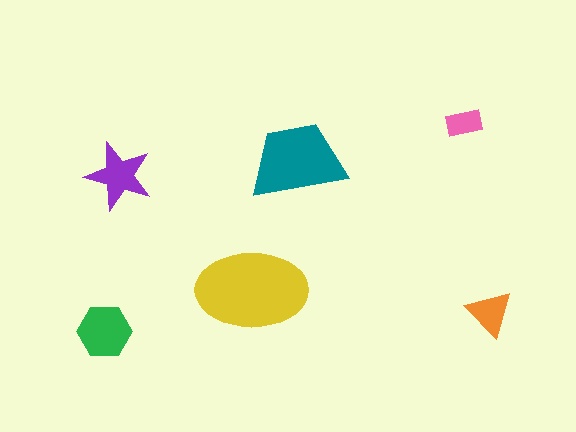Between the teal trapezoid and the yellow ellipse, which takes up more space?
The yellow ellipse.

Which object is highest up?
The pink rectangle is topmost.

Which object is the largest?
The yellow ellipse.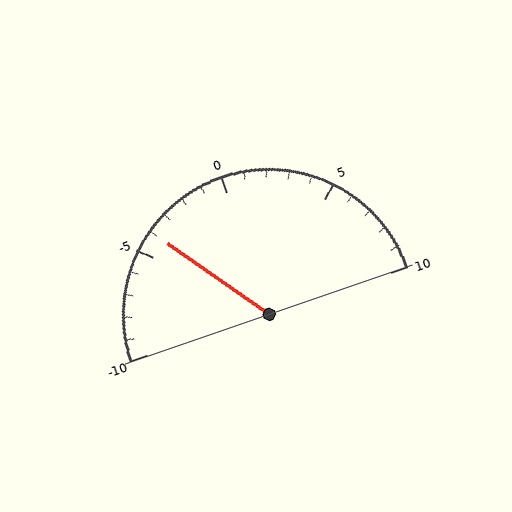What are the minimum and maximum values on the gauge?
The gauge ranges from -10 to 10.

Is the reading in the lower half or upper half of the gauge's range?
The reading is in the lower half of the range (-10 to 10).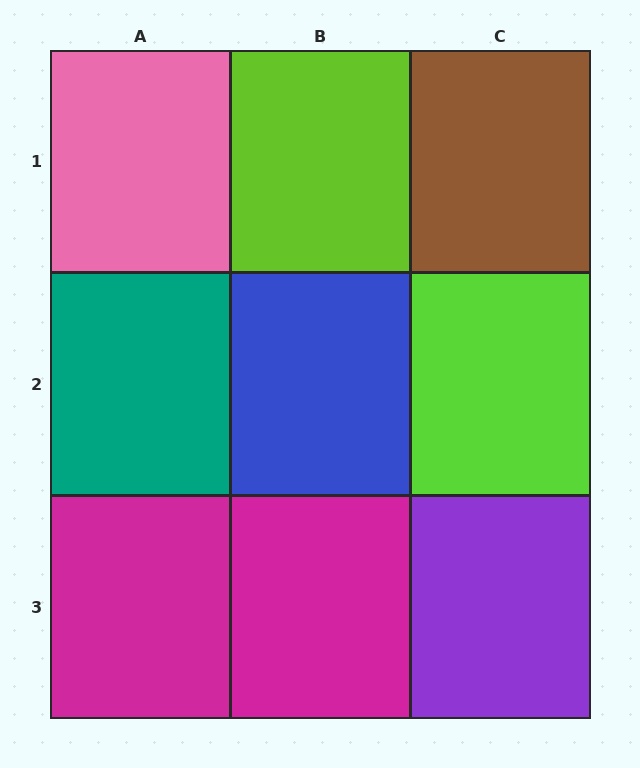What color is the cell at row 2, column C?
Lime.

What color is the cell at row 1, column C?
Brown.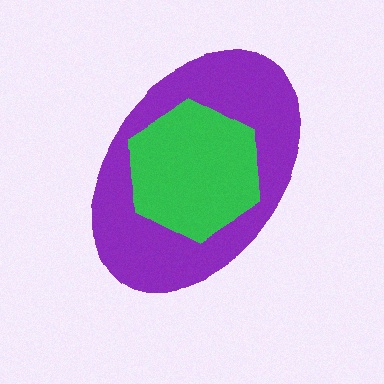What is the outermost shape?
The purple ellipse.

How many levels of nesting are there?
2.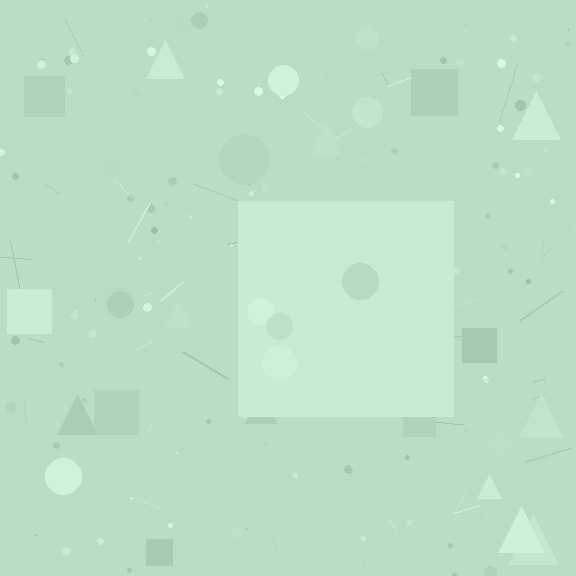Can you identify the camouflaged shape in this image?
The camouflaged shape is a square.